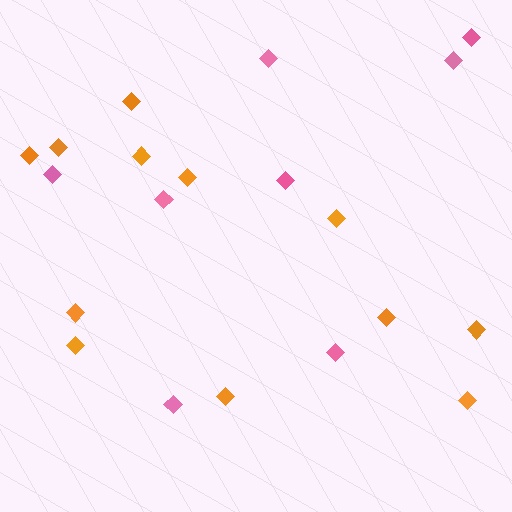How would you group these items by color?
There are 2 groups: one group of pink diamonds (8) and one group of orange diamonds (12).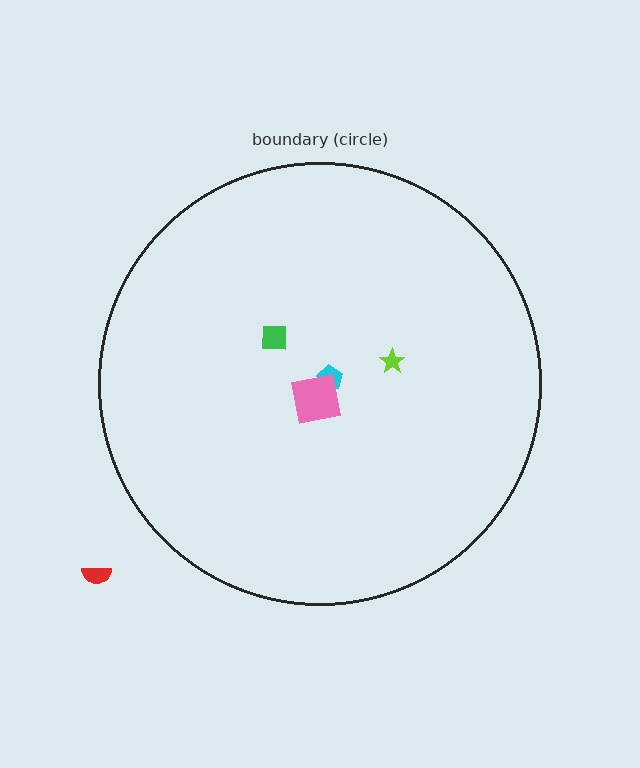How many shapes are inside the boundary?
4 inside, 1 outside.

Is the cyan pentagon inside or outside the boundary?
Inside.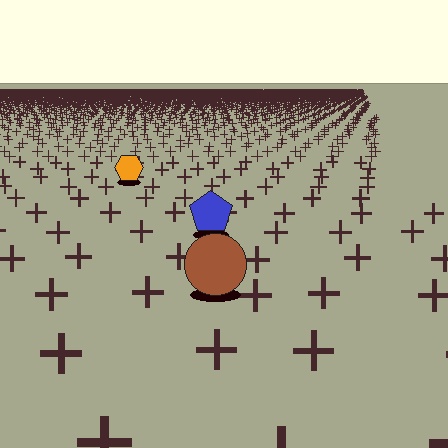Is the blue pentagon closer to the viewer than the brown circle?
No. The brown circle is closer — you can tell from the texture gradient: the ground texture is coarser near it.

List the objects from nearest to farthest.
From nearest to farthest: the brown circle, the blue pentagon, the orange hexagon.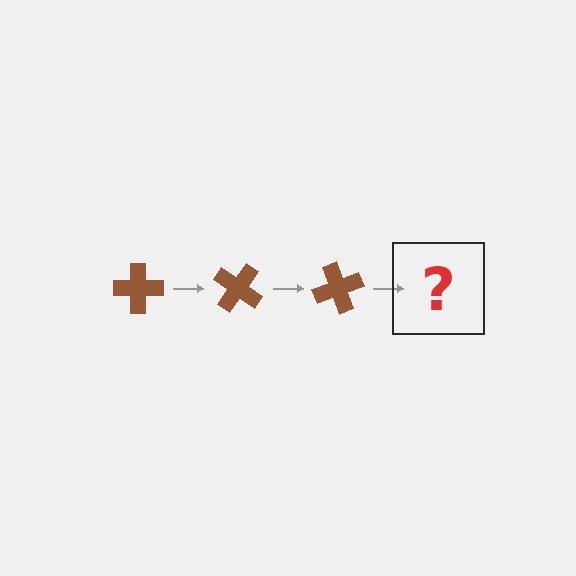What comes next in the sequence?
The next element should be a brown cross rotated 105 degrees.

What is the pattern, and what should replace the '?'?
The pattern is that the cross rotates 35 degrees each step. The '?' should be a brown cross rotated 105 degrees.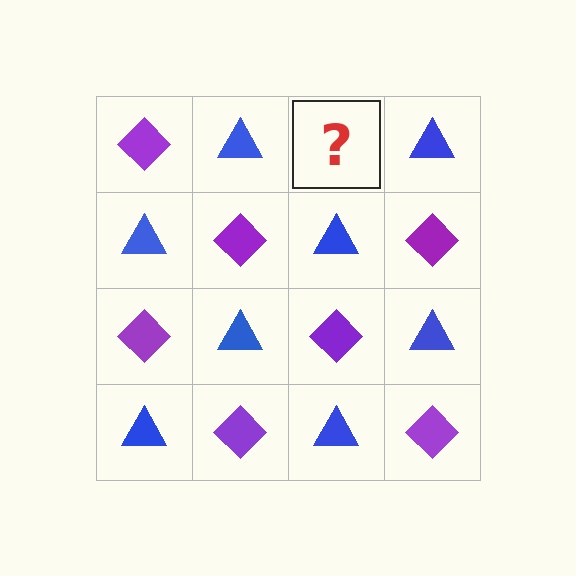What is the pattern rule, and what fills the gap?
The rule is that it alternates purple diamond and blue triangle in a checkerboard pattern. The gap should be filled with a purple diamond.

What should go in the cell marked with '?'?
The missing cell should contain a purple diamond.